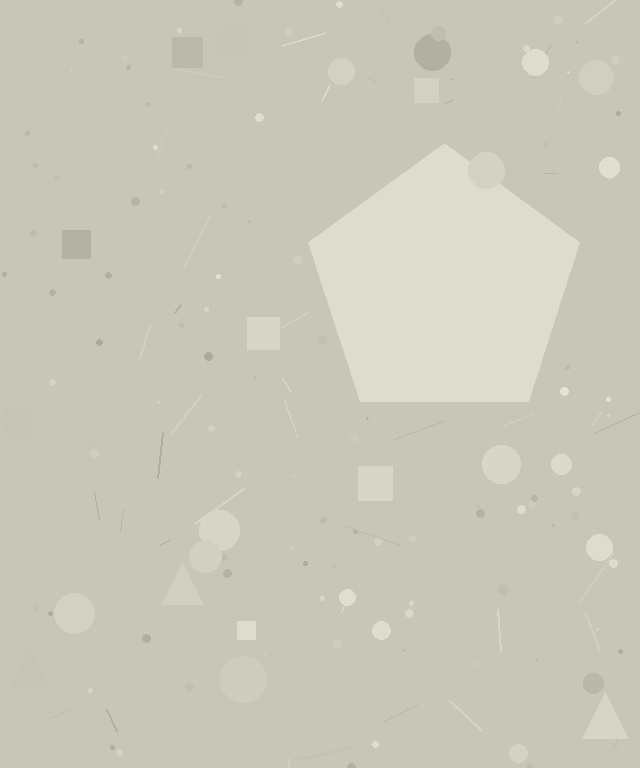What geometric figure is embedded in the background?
A pentagon is embedded in the background.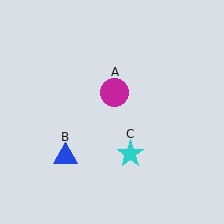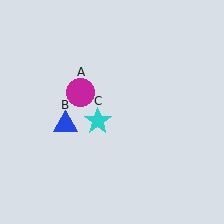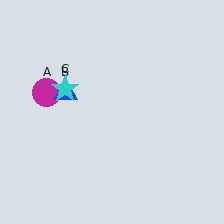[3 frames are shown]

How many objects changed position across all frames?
3 objects changed position: magenta circle (object A), blue triangle (object B), cyan star (object C).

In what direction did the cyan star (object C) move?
The cyan star (object C) moved up and to the left.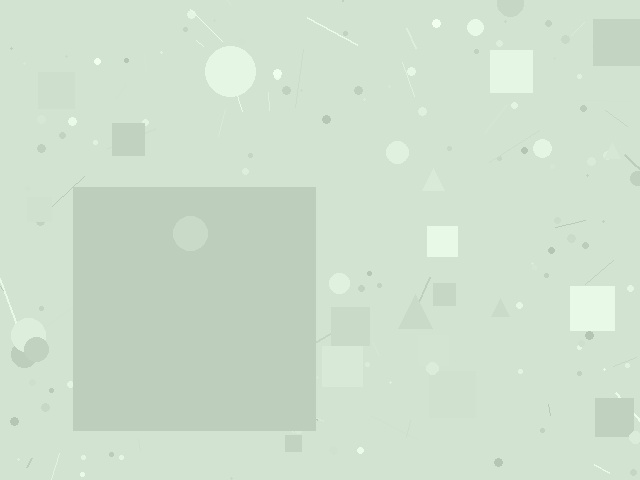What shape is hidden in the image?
A square is hidden in the image.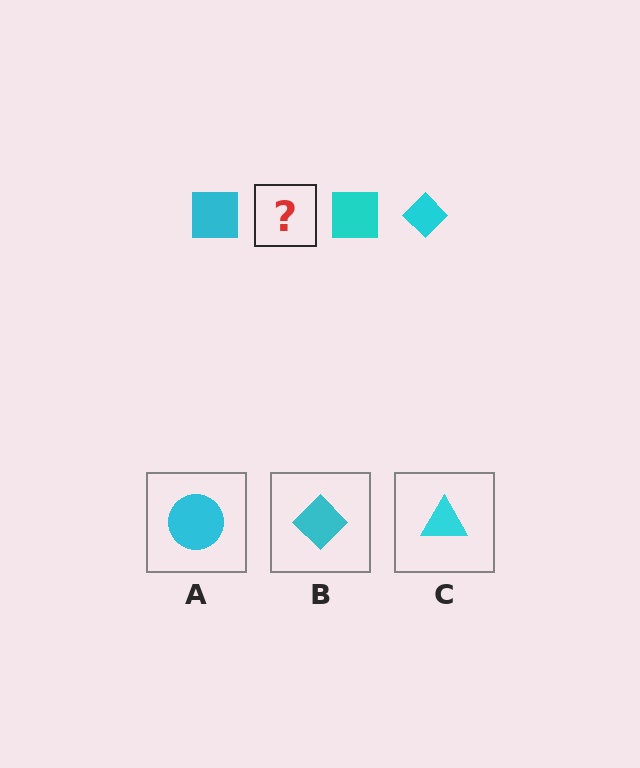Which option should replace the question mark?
Option B.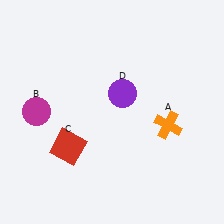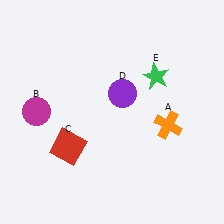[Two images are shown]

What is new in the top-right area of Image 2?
A green star (E) was added in the top-right area of Image 2.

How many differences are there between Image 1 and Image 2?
There is 1 difference between the two images.